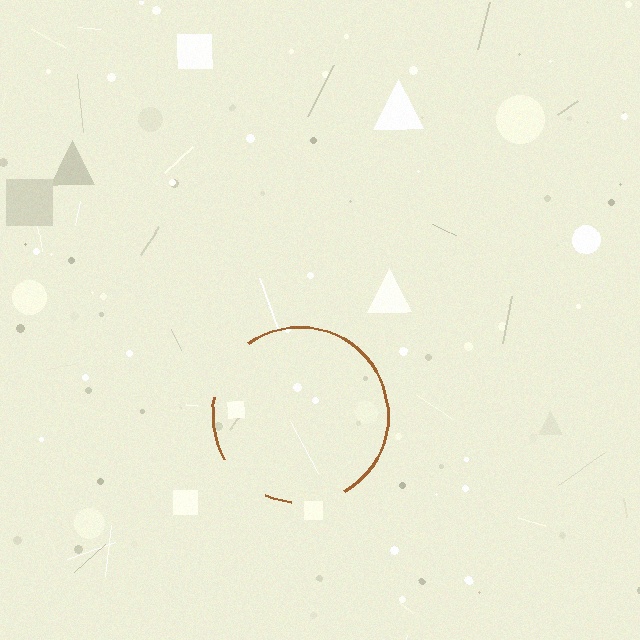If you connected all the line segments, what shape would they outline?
They would outline a circle.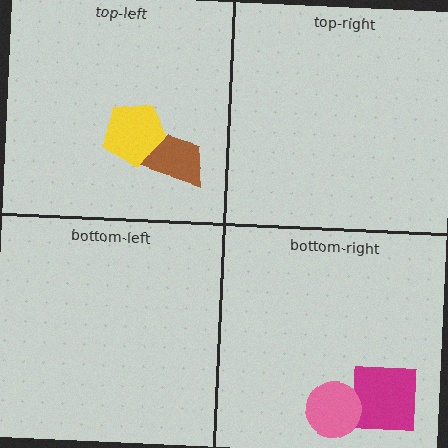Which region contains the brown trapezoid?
The top-left region.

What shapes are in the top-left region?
The yellow pentagon, the brown trapezoid.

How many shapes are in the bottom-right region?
2.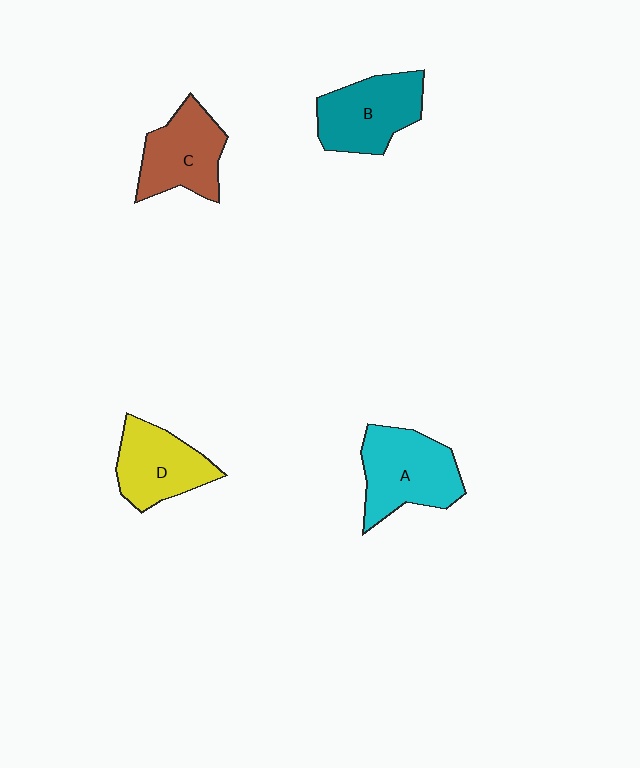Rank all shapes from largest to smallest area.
From largest to smallest: A (cyan), B (teal), C (brown), D (yellow).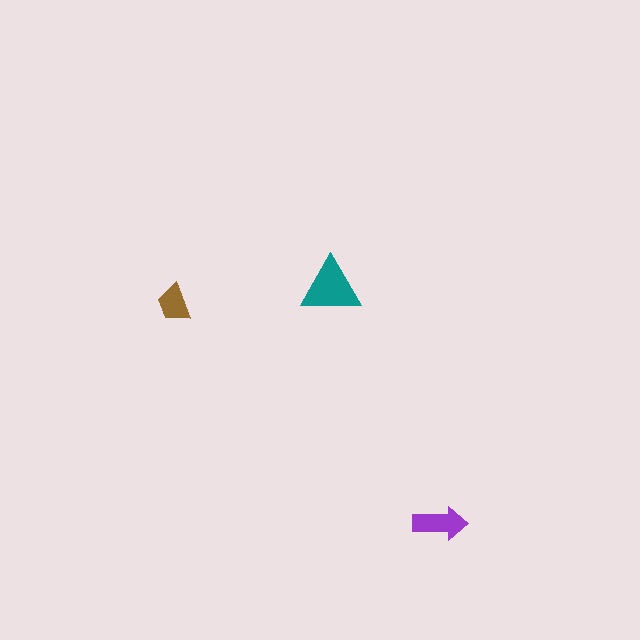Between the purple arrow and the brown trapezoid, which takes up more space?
The purple arrow.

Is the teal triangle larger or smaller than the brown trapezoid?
Larger.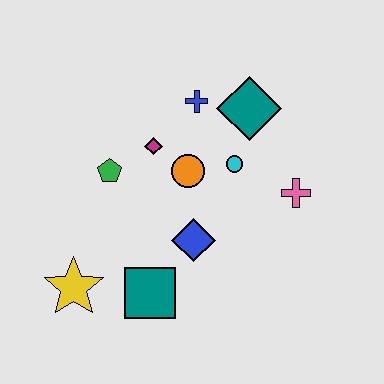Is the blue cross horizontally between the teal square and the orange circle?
No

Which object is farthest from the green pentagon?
The pink cross is farthest from the green pentagon.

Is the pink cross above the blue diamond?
Yes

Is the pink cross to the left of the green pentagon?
No